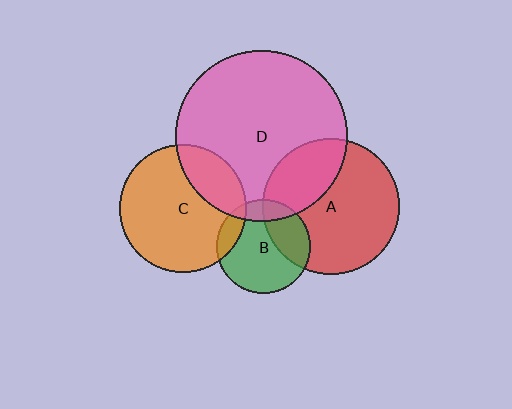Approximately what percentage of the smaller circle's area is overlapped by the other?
Approximately 30%.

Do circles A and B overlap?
Yes.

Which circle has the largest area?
Circle D (pink).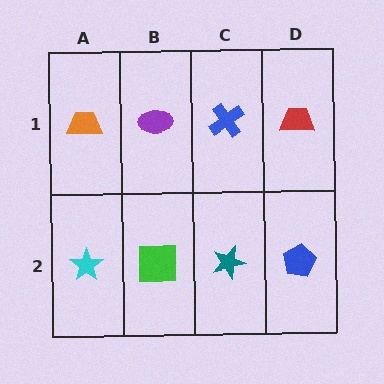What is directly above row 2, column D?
A red trapezoid.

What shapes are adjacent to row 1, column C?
A teal star (row 2, column C), a purple ellipse (row 1, column B), a red trapezoid (row 1, column D).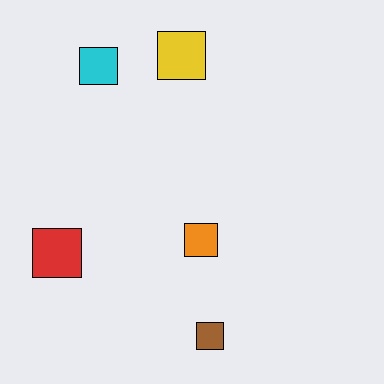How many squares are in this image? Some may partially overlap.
There are 5 squares.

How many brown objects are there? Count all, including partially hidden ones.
There is 1 brown object.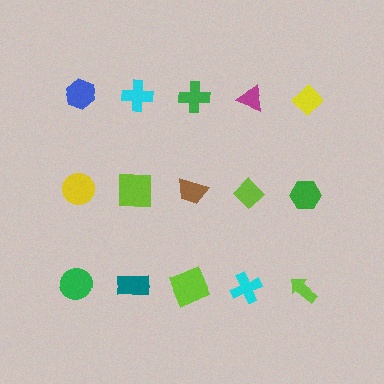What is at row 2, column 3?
A brown trapezoid.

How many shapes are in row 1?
5 shapes.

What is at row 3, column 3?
A lime square.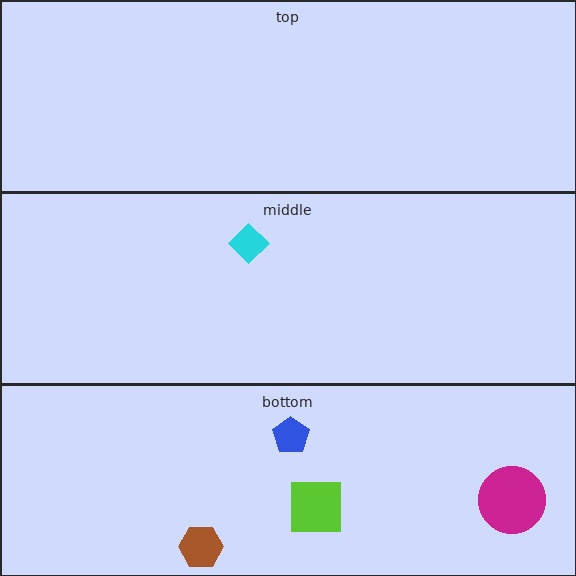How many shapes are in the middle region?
1.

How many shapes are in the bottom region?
4.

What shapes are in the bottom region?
The lime square, the magenta circle, the blue pentagon, the brown hexagon.